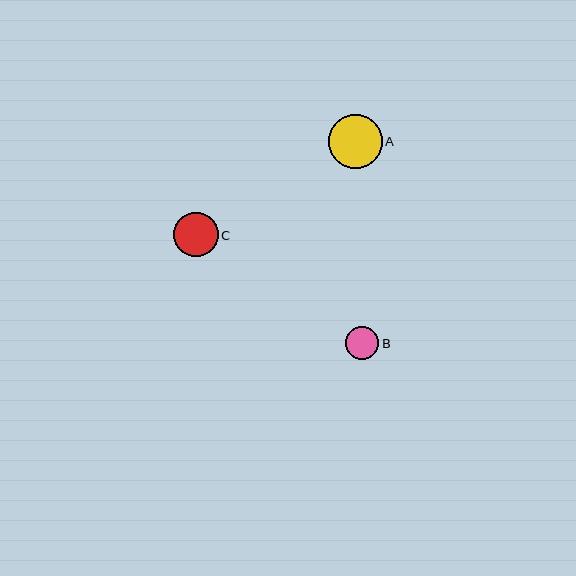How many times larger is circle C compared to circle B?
Circle C is approximately 1.3 times the size of circle B.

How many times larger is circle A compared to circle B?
Circle A is approximately 1.6 times the size of circle B.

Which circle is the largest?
Circle A is the largest with a size of approximately 54 pixels.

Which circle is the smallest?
Circle B is the smallest with a size of approximately 33 pixels.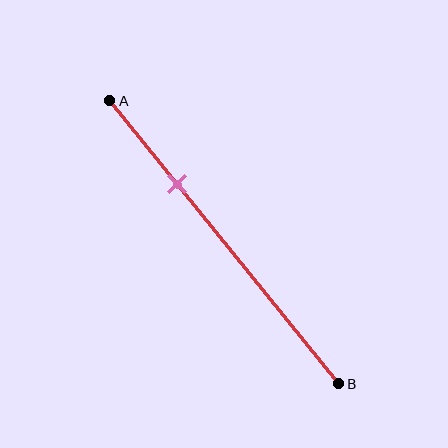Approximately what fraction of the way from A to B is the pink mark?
The pink mark is approximately 30% of the way from A to B.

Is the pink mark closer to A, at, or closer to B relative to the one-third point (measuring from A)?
The pink mark is closer to point A than the one-third point of segment AB.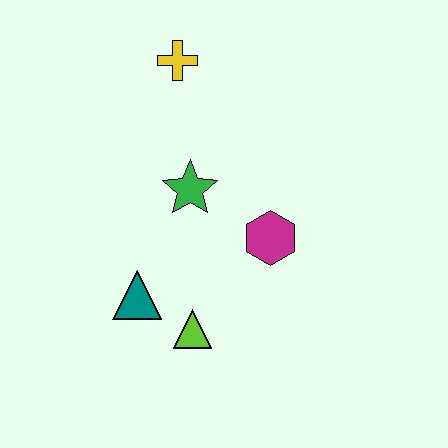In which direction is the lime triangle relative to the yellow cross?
The lime triangle is below the yellow cross.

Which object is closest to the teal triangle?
The lime triangle is closest to the teal triangle.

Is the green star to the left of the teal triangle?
No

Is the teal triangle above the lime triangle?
Yes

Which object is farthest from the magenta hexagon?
The yellow cross is farthest from the magenta hexagon.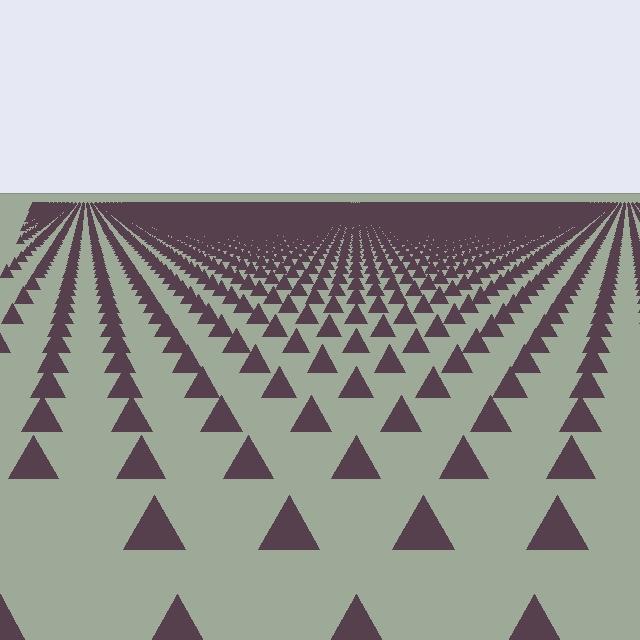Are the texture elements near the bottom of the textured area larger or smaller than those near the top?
Larger. Near the bottom, elements are closer to the viewer and appear at a bigger on-screen size.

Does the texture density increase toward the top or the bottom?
Density increases toward the top.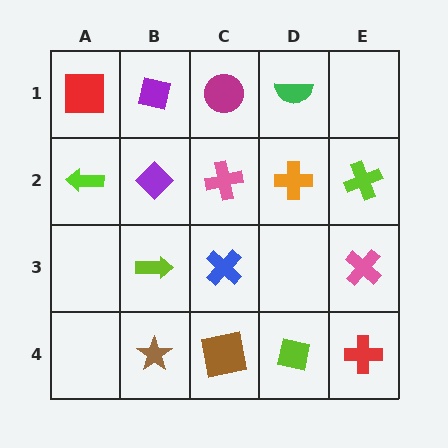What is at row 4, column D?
A lime square.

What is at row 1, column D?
A green semicircle.